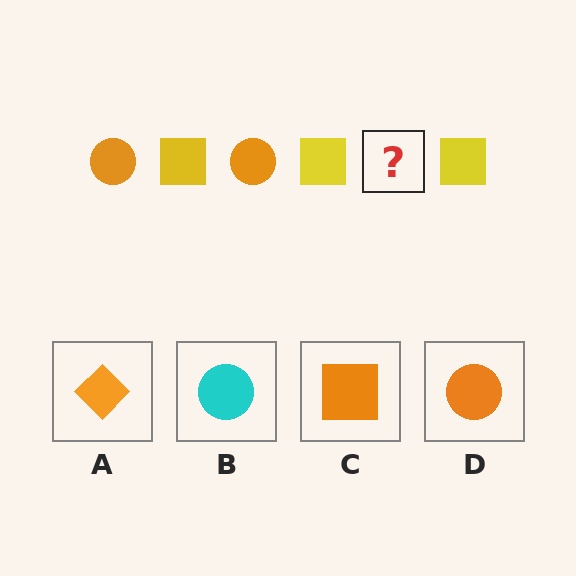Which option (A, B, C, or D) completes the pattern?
D.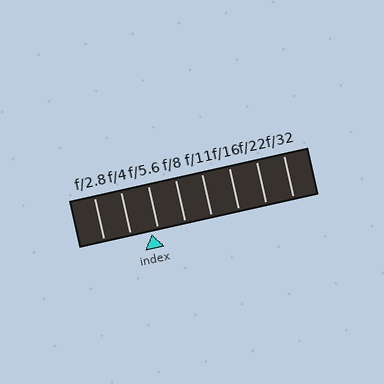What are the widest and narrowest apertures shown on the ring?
The widest aperture shown is f/2.8 and the narrowest is f/32.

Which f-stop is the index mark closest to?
The index mark is closest to f/5.6.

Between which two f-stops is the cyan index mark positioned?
The index mark is between f/4 and f/5.6.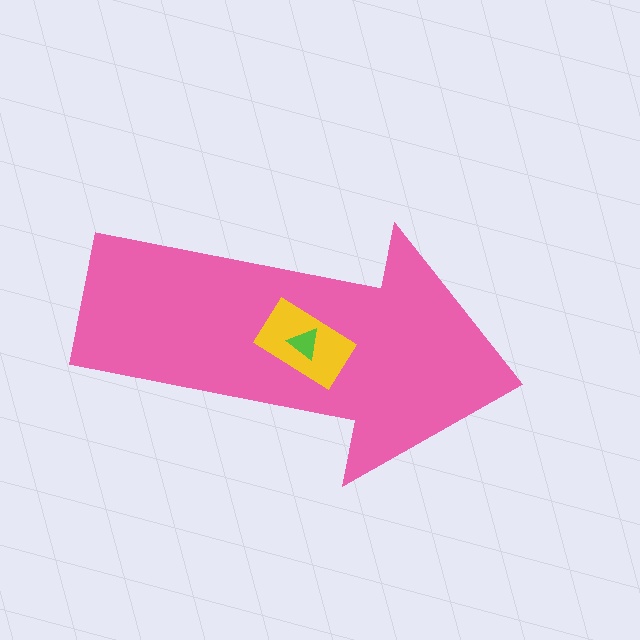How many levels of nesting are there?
3.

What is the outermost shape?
The pink arrow.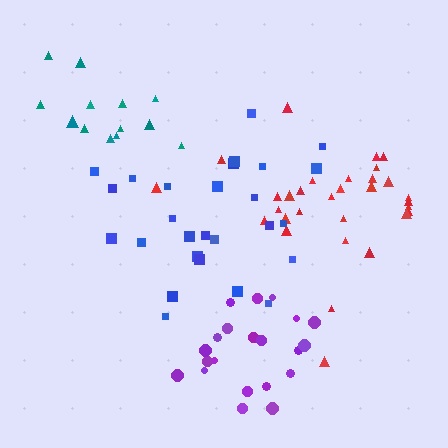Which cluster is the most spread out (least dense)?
Blue.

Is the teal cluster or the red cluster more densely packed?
Teal.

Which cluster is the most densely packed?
Purple.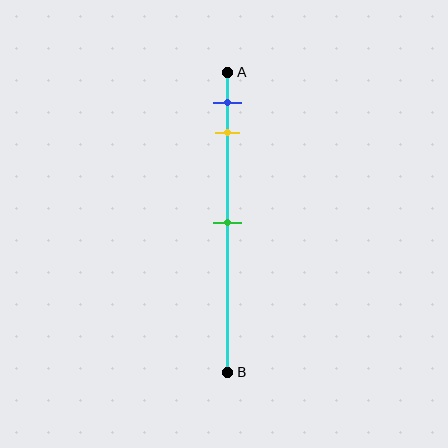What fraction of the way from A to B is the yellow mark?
The yellow mark is approximately 20% (0.2) of the way from A to B.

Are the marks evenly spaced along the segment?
No, the marks are not evenly spaced.